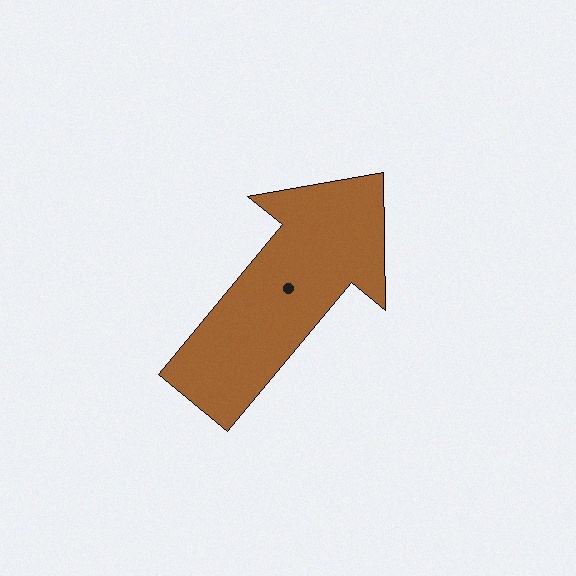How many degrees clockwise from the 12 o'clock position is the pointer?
Approximately 40 degrees.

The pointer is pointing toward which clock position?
Roughly 1 o'clock.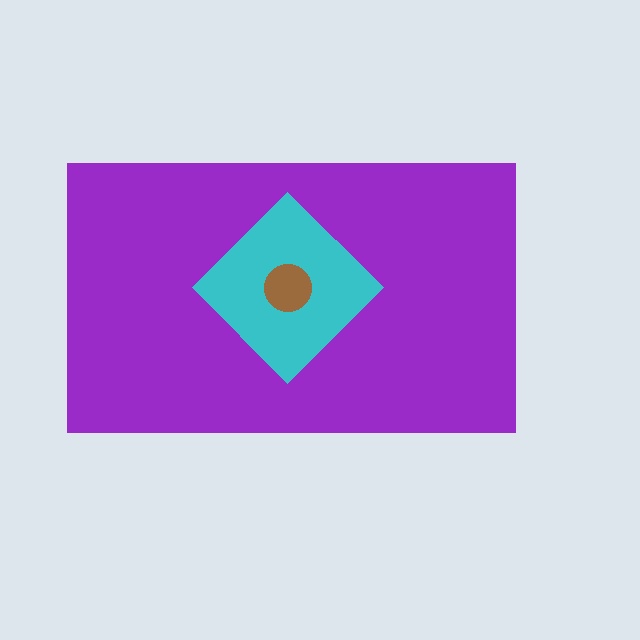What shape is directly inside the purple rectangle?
The cyan diamond.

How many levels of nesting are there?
3.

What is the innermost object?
The brown circle.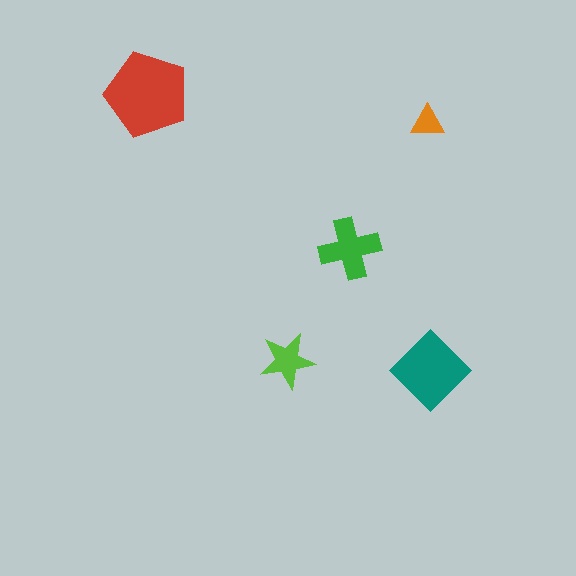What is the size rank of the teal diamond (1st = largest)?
2nd.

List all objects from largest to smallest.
The red pentagon, the teal diamond, the green cross, the lime star, the orange triangle.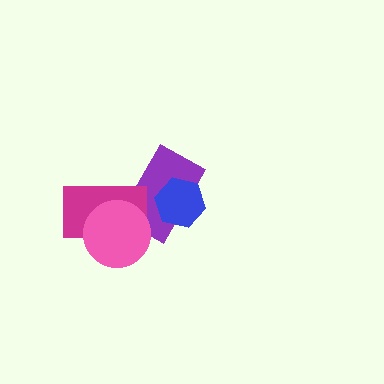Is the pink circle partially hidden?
No, no other shape covers it.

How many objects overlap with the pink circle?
2 objects overlap with the pink circle.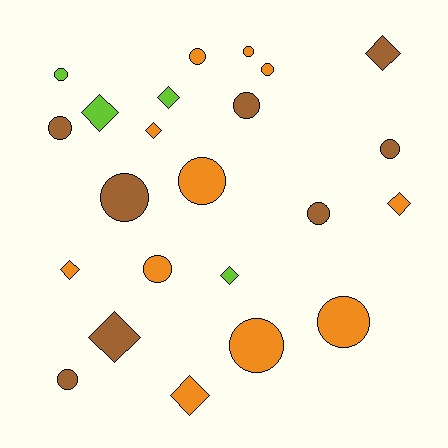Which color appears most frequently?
Orange, with 11 objects.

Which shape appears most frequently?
Circle, with 14 objects.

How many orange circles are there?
There are 7 orange circles.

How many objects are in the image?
There are 23 objects.